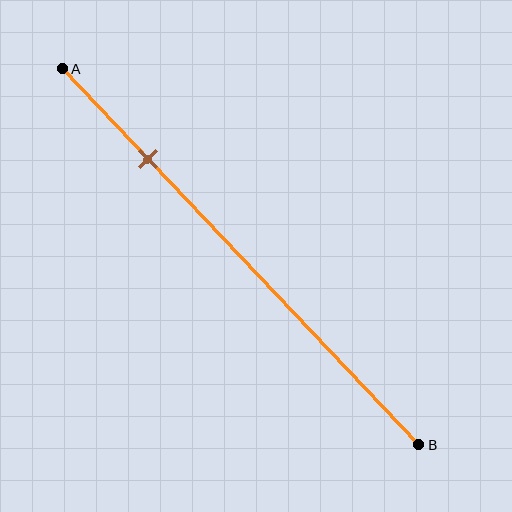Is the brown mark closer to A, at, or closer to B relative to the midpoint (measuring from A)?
The brown mark is closer to point A than the midpoint of segment AB.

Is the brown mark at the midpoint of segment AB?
No, the mark is at about 25% from A, not at the 50% midpoint.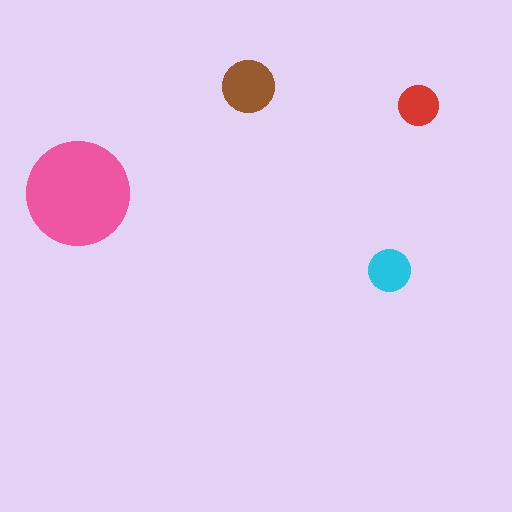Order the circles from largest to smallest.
the pink one, the brown one, the cyan one, the red one.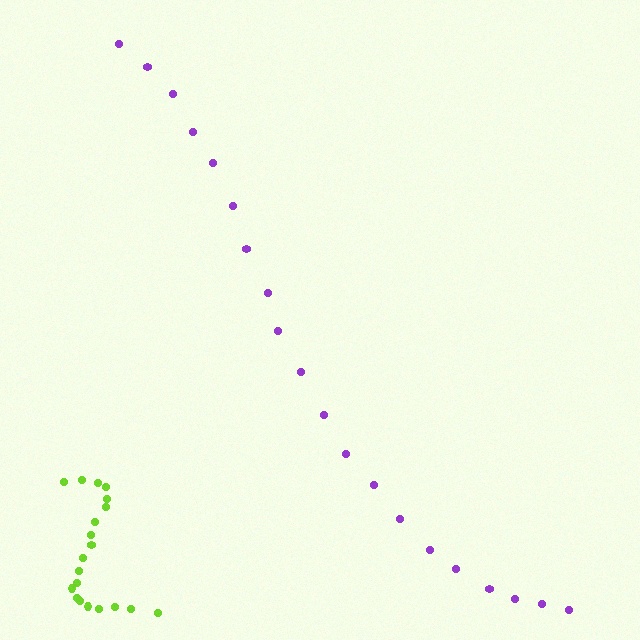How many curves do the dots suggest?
There are 2 distinct paths.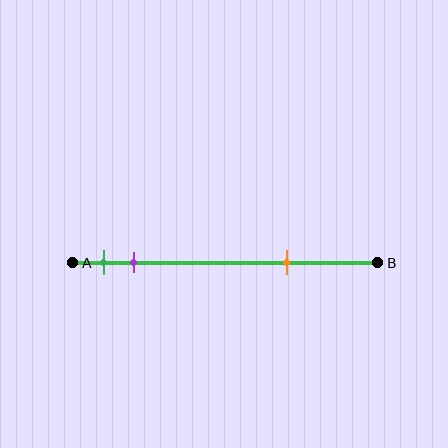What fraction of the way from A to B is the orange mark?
The orange mark is approximately 70% (0.7) of the way from A to B.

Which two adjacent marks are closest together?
The green and purple marks are the closest adjacent pair.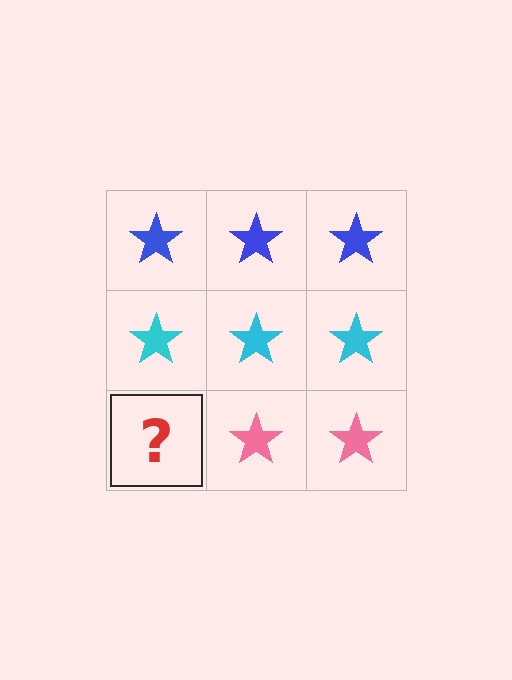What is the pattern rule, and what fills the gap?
The rule is that each row has a consistent color. The gap should be filled with a pink star.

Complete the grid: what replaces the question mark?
The question mark should be replaced with a pink star.